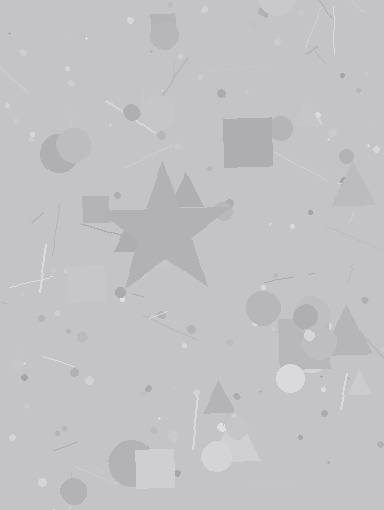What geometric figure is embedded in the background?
A star is embedded in the background.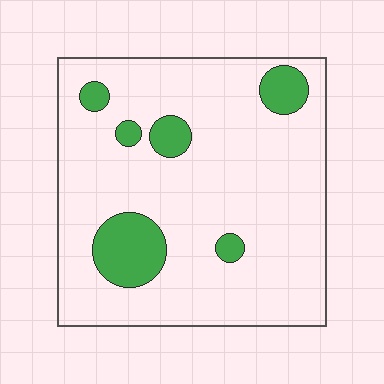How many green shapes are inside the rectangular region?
6.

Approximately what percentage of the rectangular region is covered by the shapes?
Approximately 15%.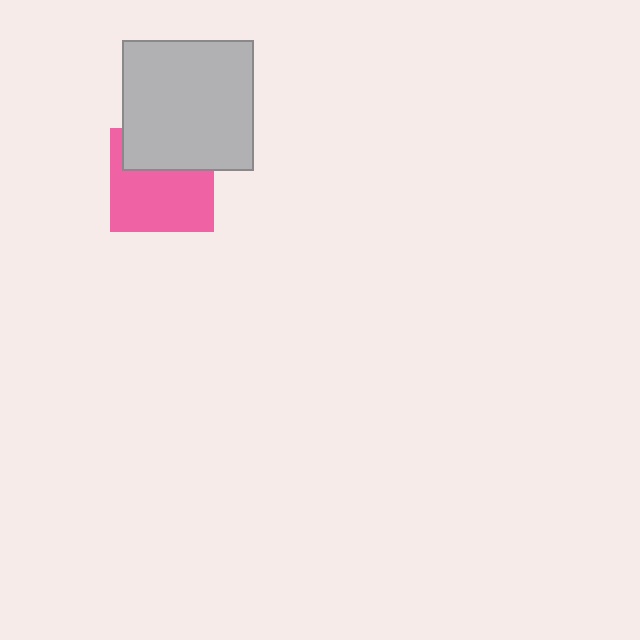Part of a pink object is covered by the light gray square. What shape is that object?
It is a square.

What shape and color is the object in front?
The object in front is a light gray square.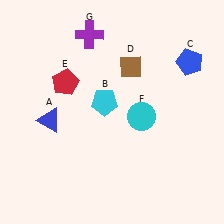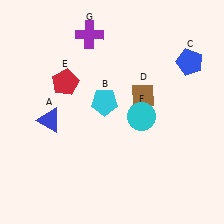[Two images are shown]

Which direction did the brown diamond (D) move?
The brown diamond (D) moved down.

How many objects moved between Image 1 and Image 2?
1 object moved between the two images.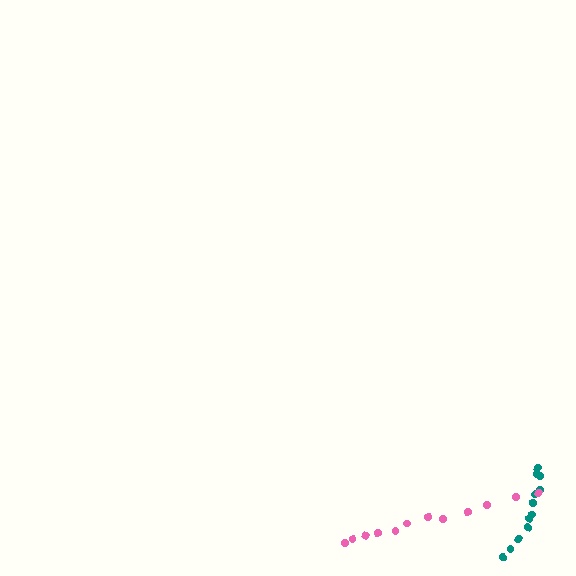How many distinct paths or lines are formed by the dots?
There are 2 distinct paths.